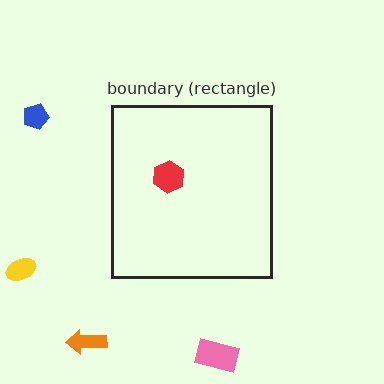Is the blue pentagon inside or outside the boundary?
Outside.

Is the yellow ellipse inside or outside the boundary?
Outside.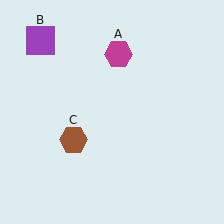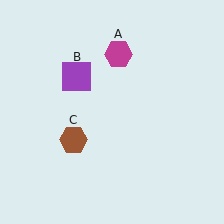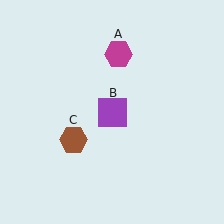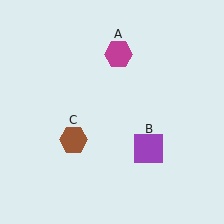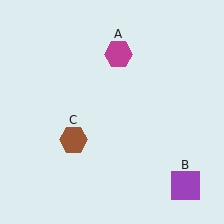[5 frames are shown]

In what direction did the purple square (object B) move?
The purple square (object B) moved down and to the right.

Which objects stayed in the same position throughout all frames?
Magenta hexagon (object A) and brown hexagon (object C) remained stationary.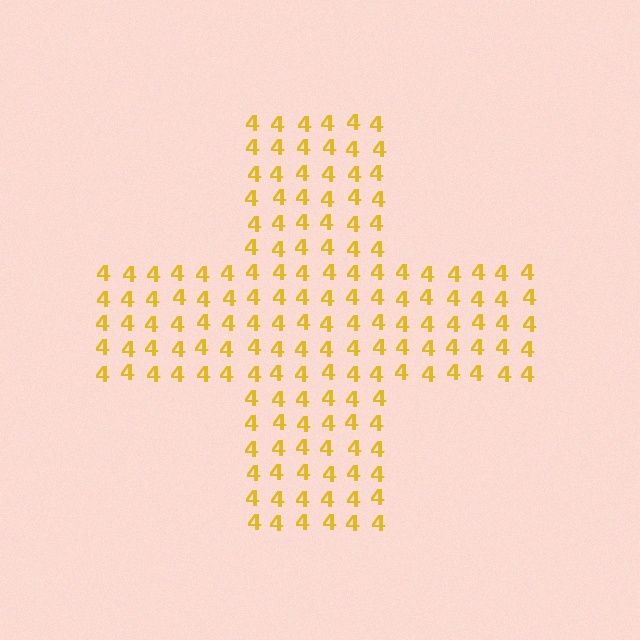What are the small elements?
The small elements are digit 4's.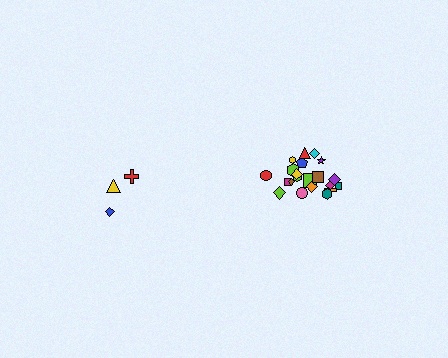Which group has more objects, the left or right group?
The right group.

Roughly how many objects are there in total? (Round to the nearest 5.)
Roughly 25 objects in total.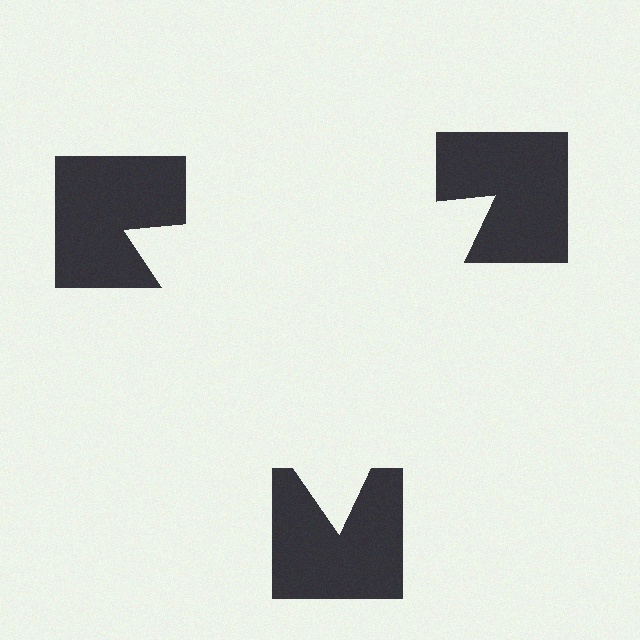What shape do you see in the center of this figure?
An illusory triangle — its edges are inferred from the aligned wedge cuts in the notched squares, not physically drawn.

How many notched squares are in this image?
There are 3 — one at each vertex of the illusory triangle.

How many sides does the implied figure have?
3 sides.